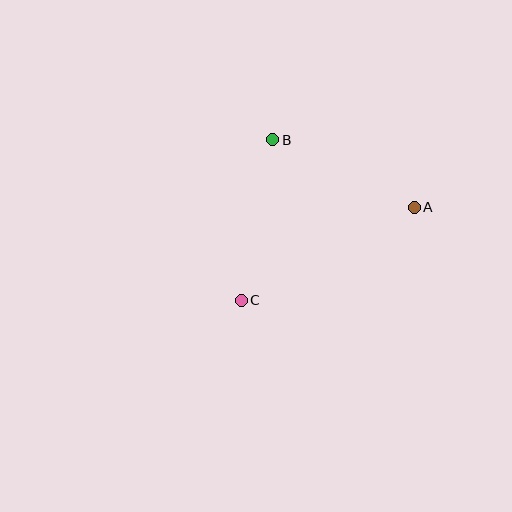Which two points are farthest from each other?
Points A and C are farthest from each other.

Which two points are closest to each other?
Points A and B are closest to each other.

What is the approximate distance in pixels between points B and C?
The distance between B and C is approximately 163 pixels.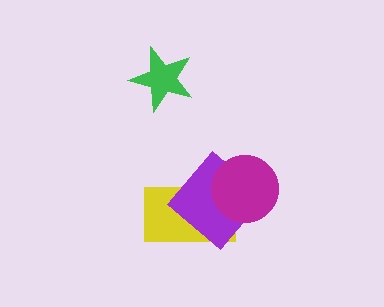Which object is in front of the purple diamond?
The magenta circle is in front of the purple diamond.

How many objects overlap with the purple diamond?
2 objects overlap with the purple diamond.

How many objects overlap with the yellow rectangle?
2 objects overlap with the yellow rectangle.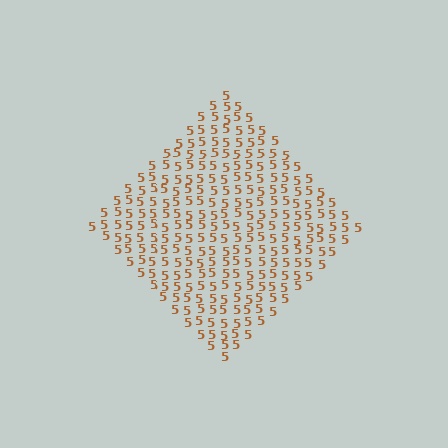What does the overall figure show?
The overall figure shows a diamond.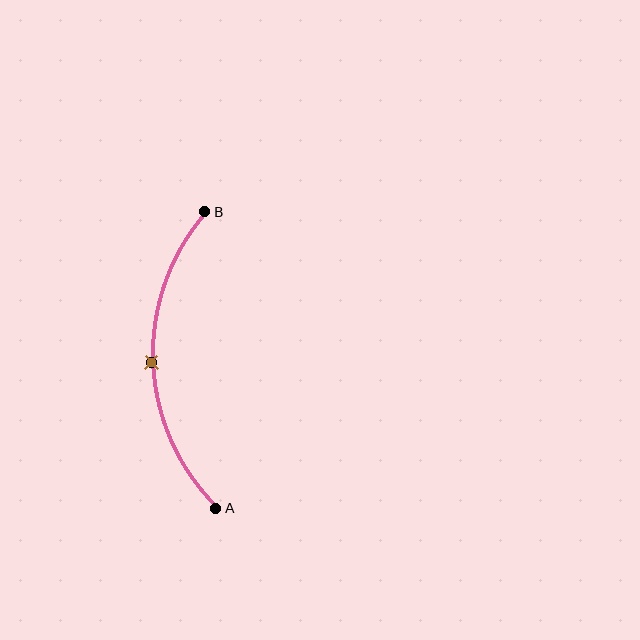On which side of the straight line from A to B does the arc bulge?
The arc bulges to the left of the straight line connecting A and B.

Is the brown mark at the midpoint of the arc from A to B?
Yes. The brown mark lies on the arc at equal arc-length from both A and B — it is the arc midpoint.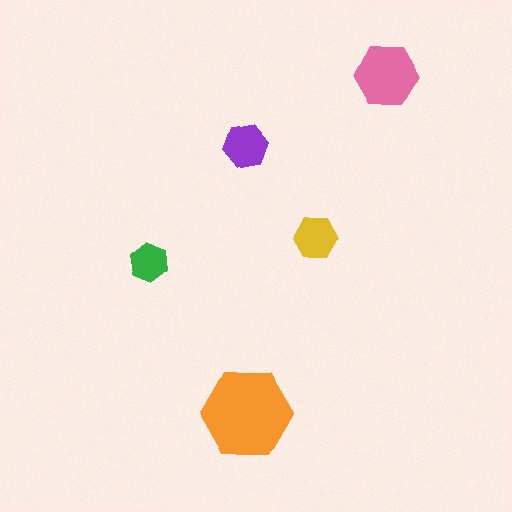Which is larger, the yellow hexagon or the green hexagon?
The yellow one.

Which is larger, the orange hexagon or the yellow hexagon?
The orange one.